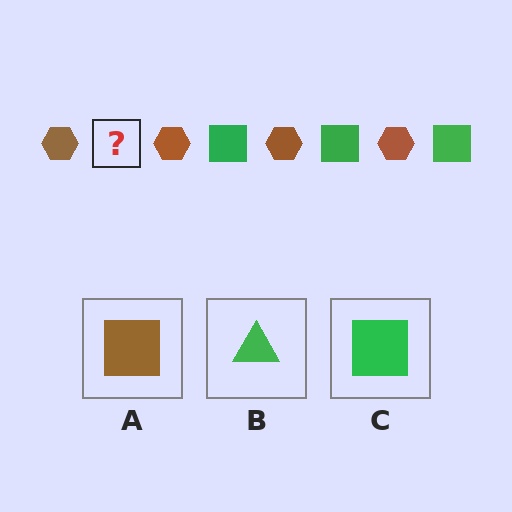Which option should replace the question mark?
Option C.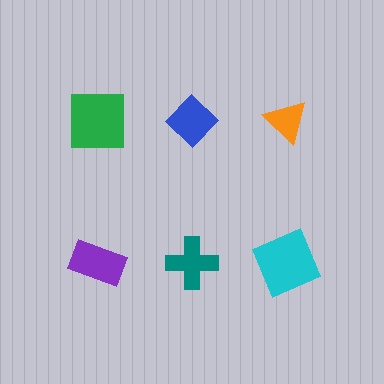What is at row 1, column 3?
An orange triangle.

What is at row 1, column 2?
A blue diamond.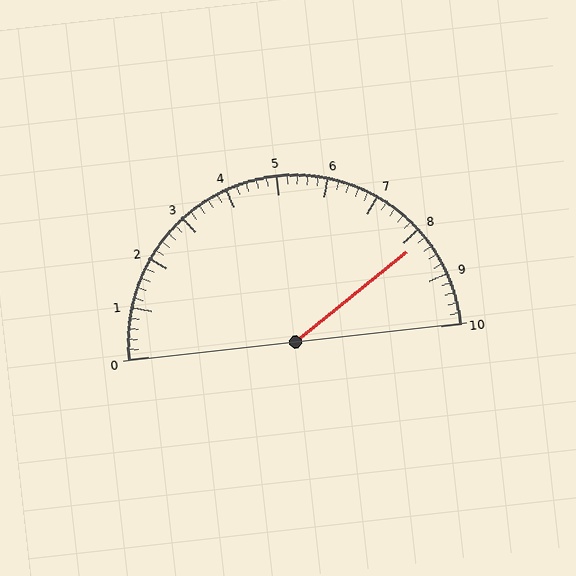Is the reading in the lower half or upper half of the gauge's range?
The reading is in the upper half of the range (0 to 10).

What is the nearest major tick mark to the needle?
The nearest major tick mark is 8.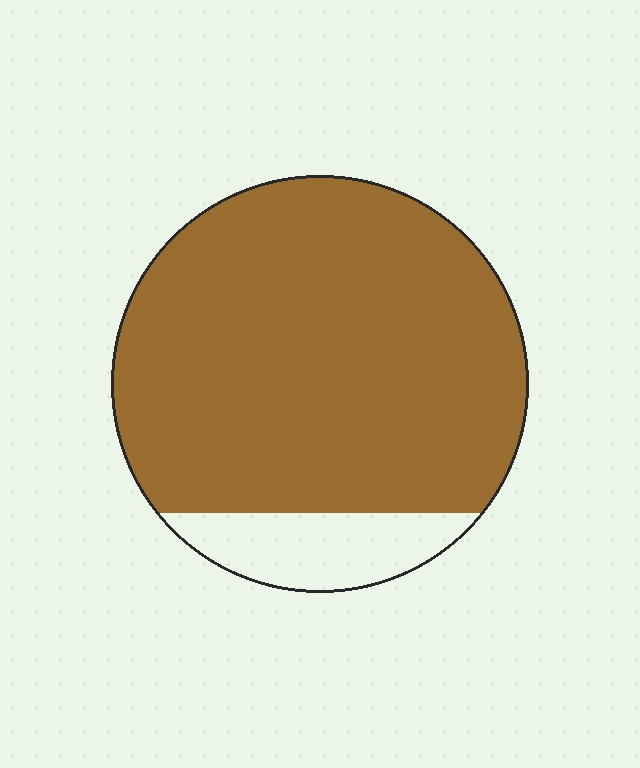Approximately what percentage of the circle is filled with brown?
Approximately 85%.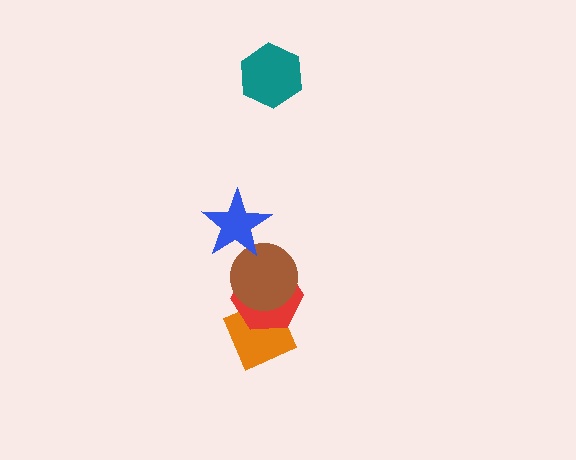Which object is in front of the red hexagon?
The brown circle is in front of the red hexagon.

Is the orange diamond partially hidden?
Yes, it is partially covered by another shape.